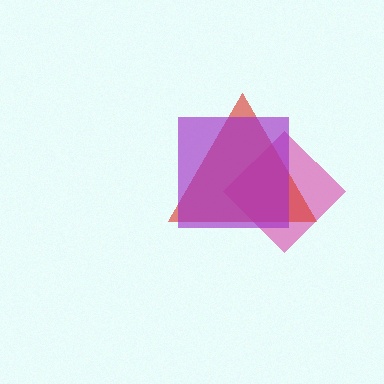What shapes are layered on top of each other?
The layered shapes are: a pink diamond, a red triangle, a purple square.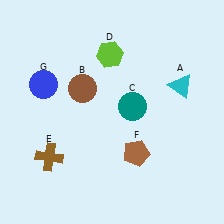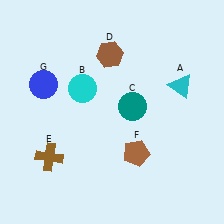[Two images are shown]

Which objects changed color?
B changed from brown to cyan. D changed from lime to brown.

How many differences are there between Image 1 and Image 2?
There are 2 differences between the two images.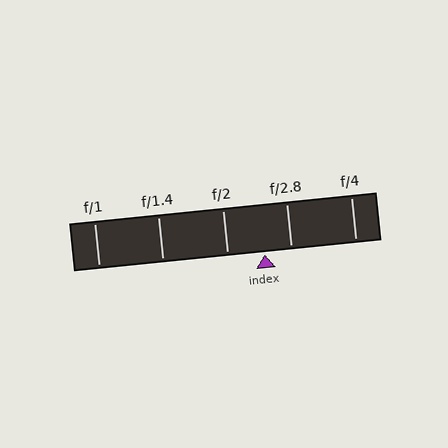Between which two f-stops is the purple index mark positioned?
The index mark is between f/2 and f/2.8.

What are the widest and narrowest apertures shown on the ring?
The widest aperture shown is f/1 and the narrowest is f/4.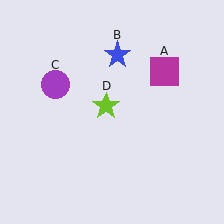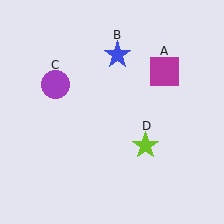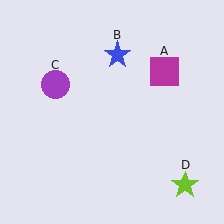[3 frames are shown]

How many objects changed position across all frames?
1 object changed position: lime star (object D).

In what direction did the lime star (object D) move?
The lime star (object D) moved down and to the right.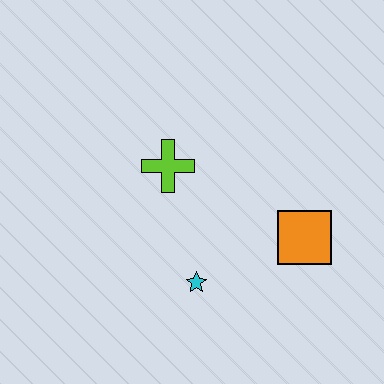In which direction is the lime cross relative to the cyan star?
The lime cross is above the cyan star.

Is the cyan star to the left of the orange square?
Yes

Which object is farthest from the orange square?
The lime cross is farthest from the orange square.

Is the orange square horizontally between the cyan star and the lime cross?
No